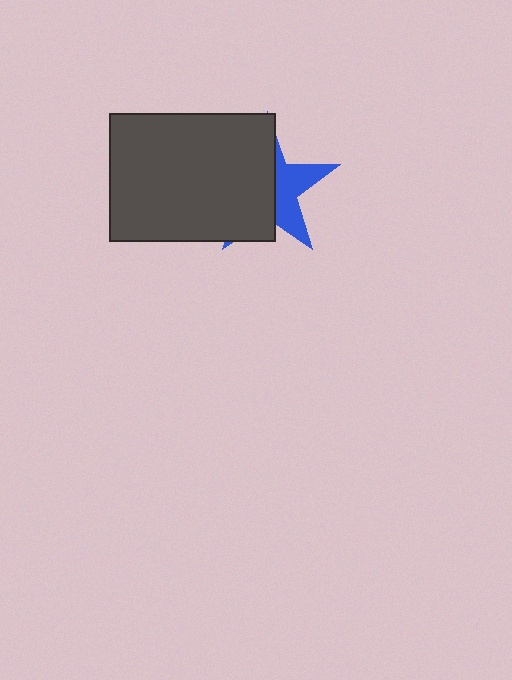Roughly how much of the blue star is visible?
A small part of it is visible (roughly 39%).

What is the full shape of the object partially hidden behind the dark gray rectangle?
The partially hidden object is a blue star.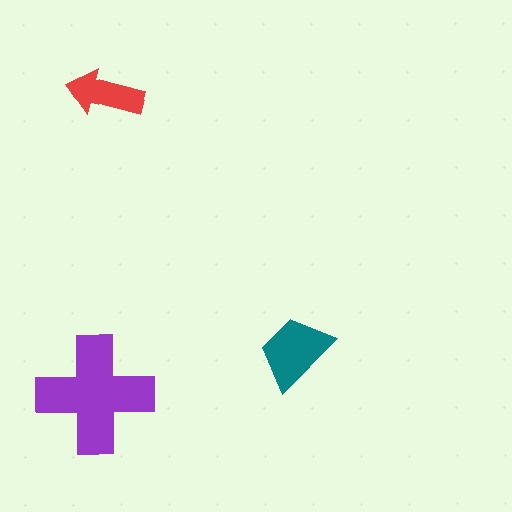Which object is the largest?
The purple cross.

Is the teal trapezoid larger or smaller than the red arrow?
Larger.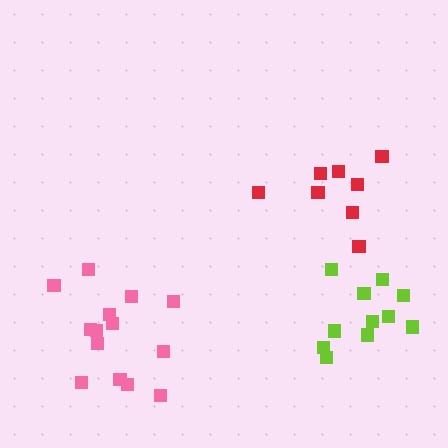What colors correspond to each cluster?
The clusters are colored: lime, pink, red.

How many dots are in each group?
Group 1: 11 dots, Group 2: 14 dots, Group 3: 8 dots (33 total).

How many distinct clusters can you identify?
There are 3 distinct clusters.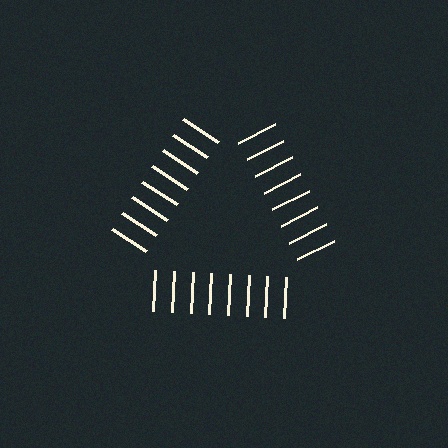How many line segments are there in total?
24 — 8 along each of the 3 edges.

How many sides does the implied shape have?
3 sides — the line-ends trace a triangle.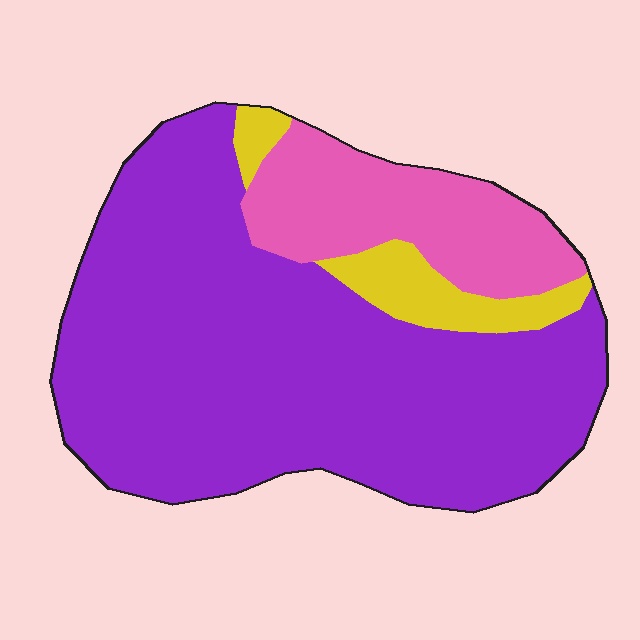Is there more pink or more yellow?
Pink.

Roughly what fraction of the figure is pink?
Pink covers about 20% of the figure.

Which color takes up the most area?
Purple, at roughly 75%.